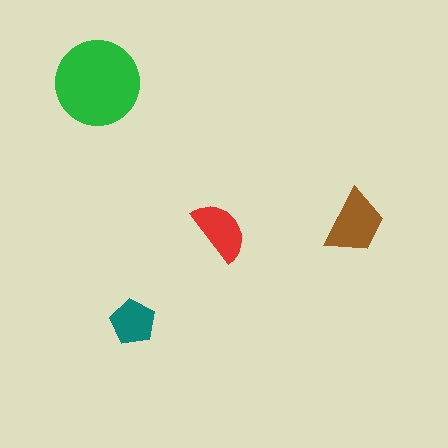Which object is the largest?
The green circle.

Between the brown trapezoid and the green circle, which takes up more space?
The green circle.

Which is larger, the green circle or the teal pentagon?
The green circle.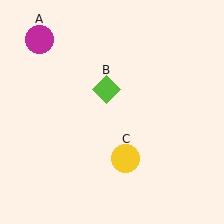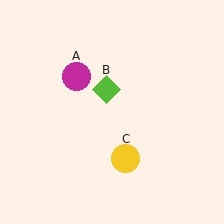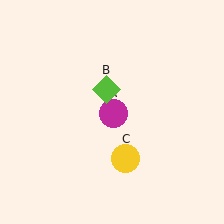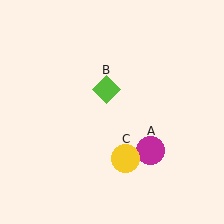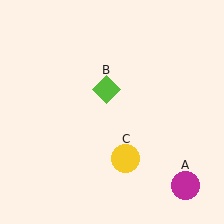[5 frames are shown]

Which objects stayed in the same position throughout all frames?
Lime diamond (object B) and yellow circle (object C) remained stationary.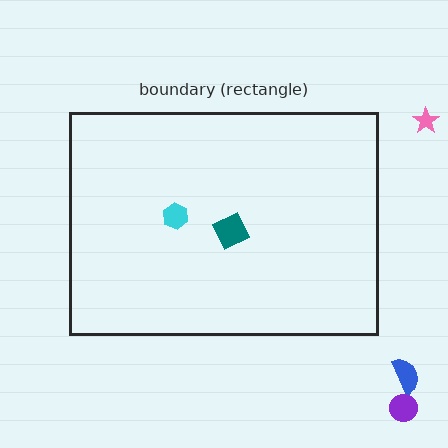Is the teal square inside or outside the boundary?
Inside.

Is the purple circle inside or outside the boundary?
Outside.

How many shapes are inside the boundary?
2 inside, 3 outside.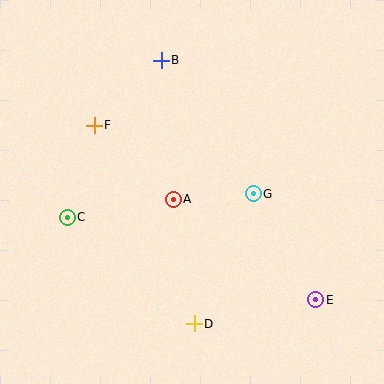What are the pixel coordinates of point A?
Point A is at (173, 199).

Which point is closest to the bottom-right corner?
Point E is closest to the bottom-right corner.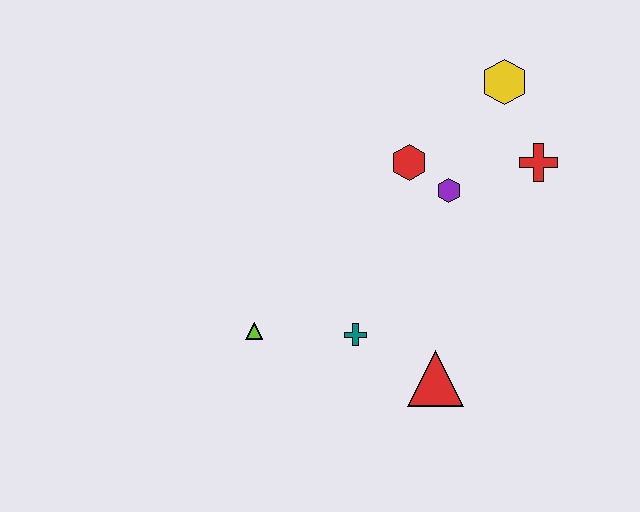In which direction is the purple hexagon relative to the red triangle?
The purple hexagon is above the red triangle.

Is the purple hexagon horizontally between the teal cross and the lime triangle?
No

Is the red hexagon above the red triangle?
Yes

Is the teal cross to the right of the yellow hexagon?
No